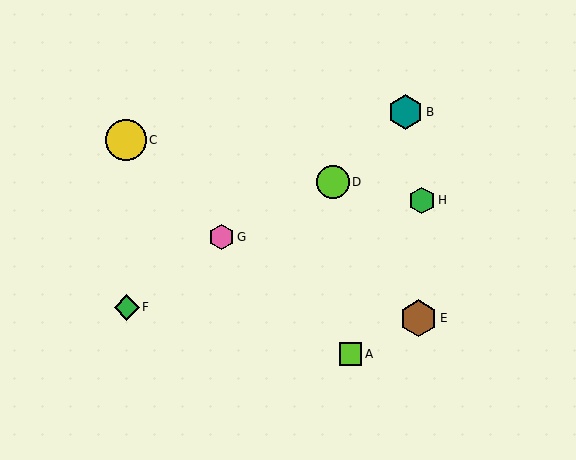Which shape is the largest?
The yellow circle (labeled C) is the largest.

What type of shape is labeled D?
Shape D is a lime circle.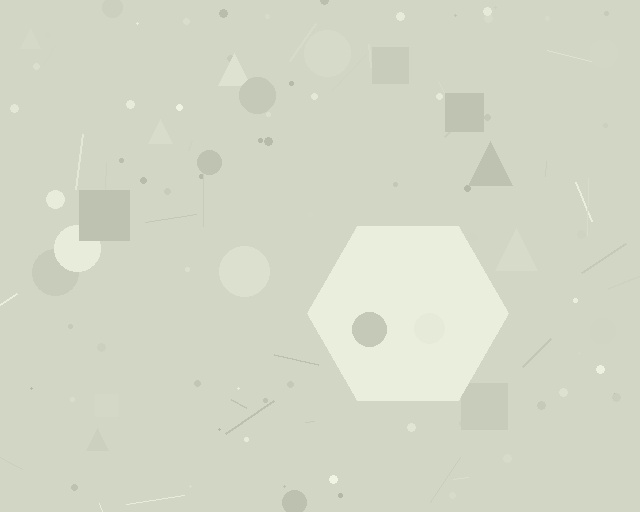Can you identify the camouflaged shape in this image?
The camouflaged shape is a hexagon.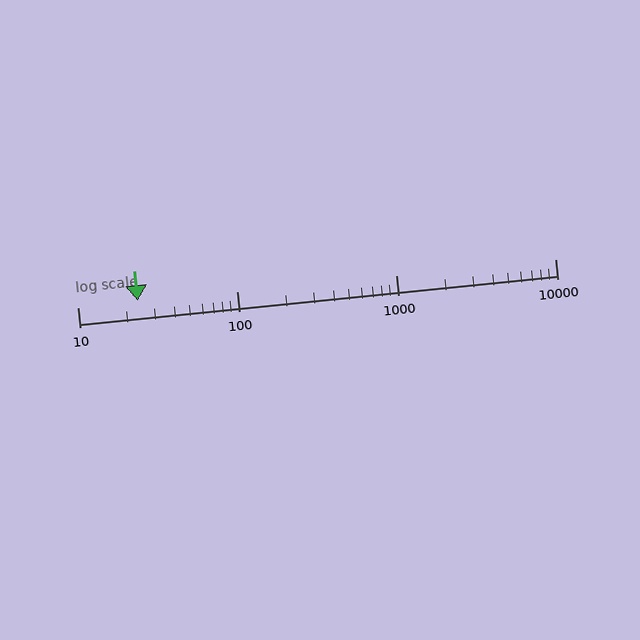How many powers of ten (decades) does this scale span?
The scale spans 3 decades, from 10 to 10000.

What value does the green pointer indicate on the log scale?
The pointer indicates approximately 24.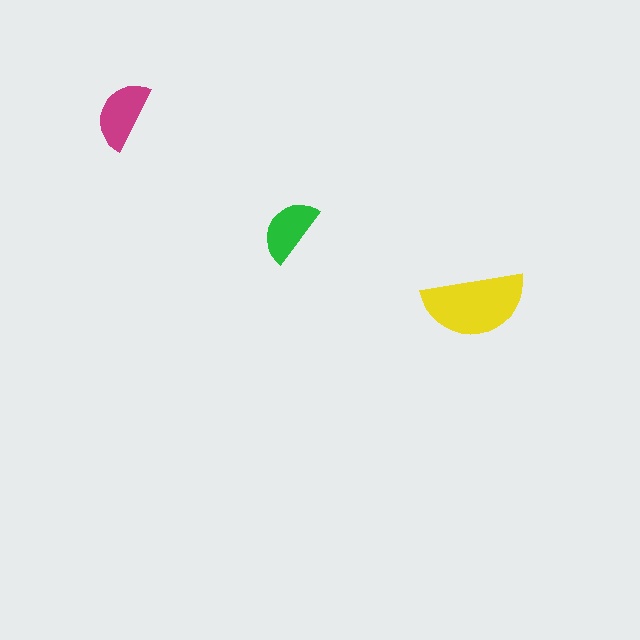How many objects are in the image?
There are 3 objects in the image.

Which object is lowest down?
The yellow semicircle is bottommost.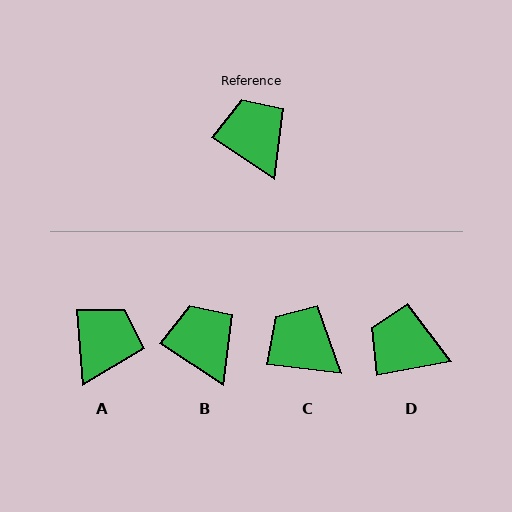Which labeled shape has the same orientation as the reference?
B.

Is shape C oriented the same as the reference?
No, it is off by about 27 degrees.